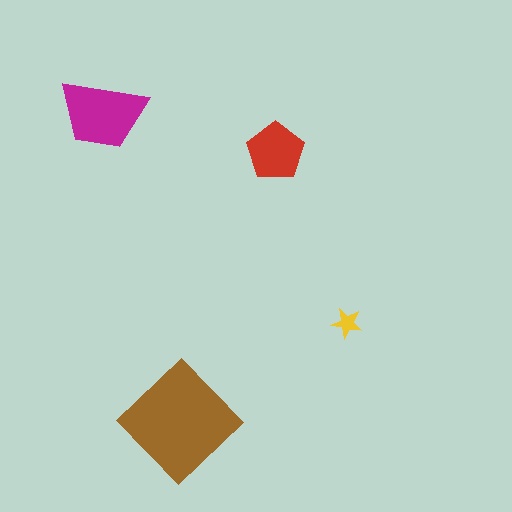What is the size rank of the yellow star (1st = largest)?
4th.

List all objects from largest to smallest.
The brown diamond, the magenta trapezoid, the red pentagon, the yellow star.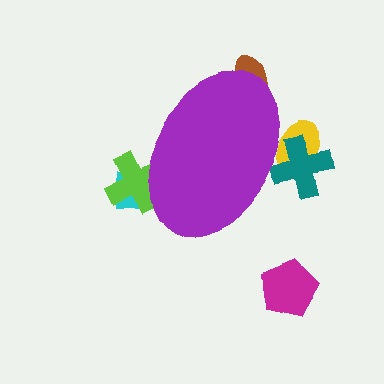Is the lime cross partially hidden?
Yes, the lime cross is partially hidden behind the purple ellipse.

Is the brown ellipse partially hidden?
Yes, the brown ellipse is partially hidden behind the purple ellipse.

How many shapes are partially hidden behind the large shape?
5 shapes are partially hidden.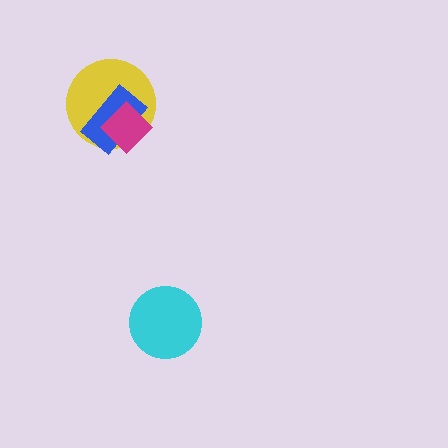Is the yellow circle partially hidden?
Yes, it is partially covered by another shape.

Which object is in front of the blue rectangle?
The magenta diamond is in front of the blue rectangle.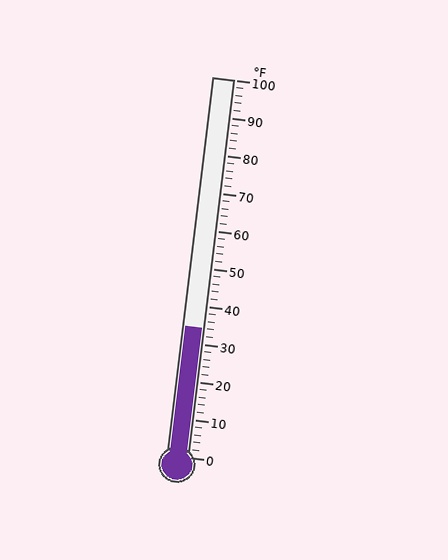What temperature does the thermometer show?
The thermometer shows approximately 34°F.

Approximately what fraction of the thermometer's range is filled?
The thermometer is filled to approximately 35% of its range.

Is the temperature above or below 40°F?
The temperature is below 40°F.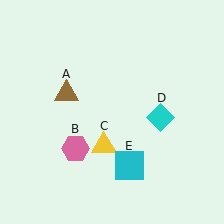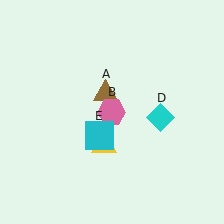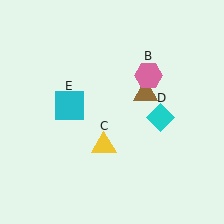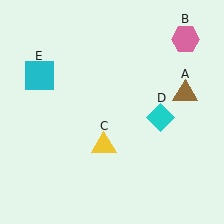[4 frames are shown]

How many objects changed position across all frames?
3 objects changed position: brown triangle (object A), pink hexagon (object B), cyan square (object E).